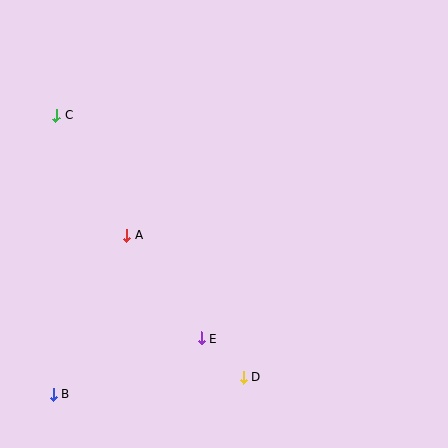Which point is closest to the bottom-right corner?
Point D is closest to the bottom-right corner.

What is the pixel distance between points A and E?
The distance between A and E is 128 pixels.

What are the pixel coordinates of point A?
Point A is at (126, 235).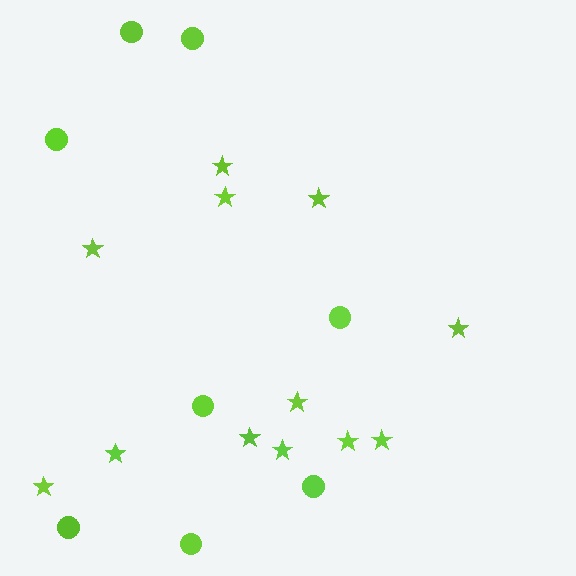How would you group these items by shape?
There are 2 groups: one group of stars (12) and one group of circles (8).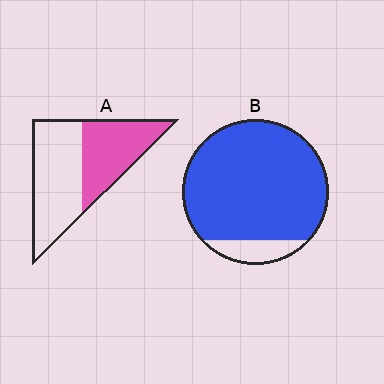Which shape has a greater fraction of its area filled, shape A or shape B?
Shape B.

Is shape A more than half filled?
No.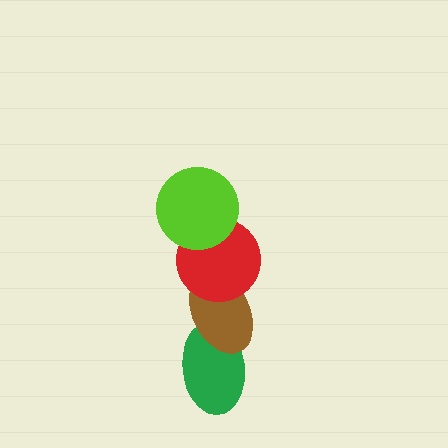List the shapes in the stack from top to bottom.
From top to bottom: the lime circle, the red circle, the brown ellipse, the green ellipse.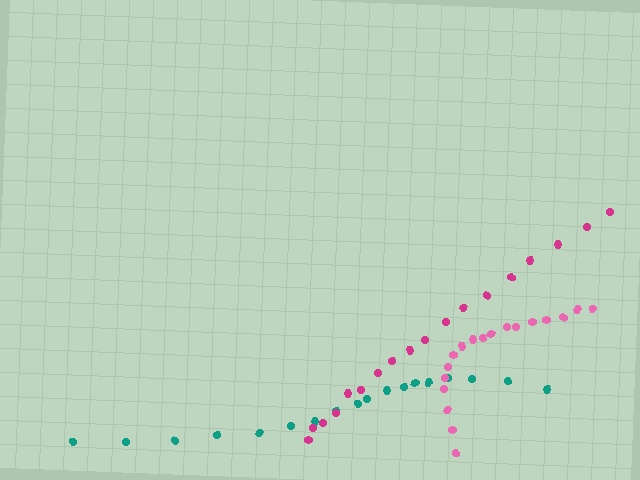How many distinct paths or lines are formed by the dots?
There are 3 distinct paths.